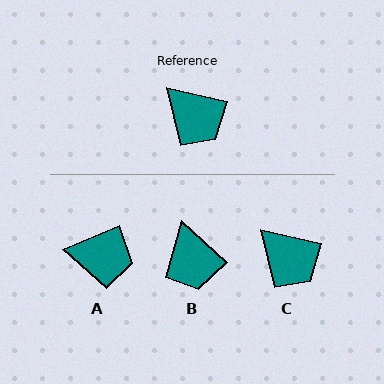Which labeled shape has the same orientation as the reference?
C.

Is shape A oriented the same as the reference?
No, it is off by about 35 degrees.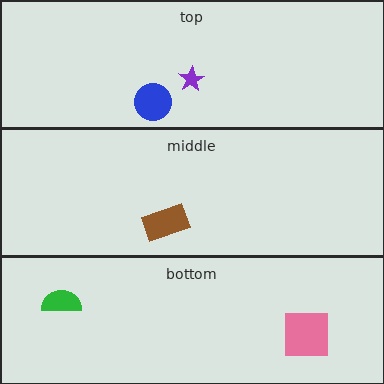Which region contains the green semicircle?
The bottom region.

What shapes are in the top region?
The blue circle, the purple star.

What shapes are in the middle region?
The brown rectangle.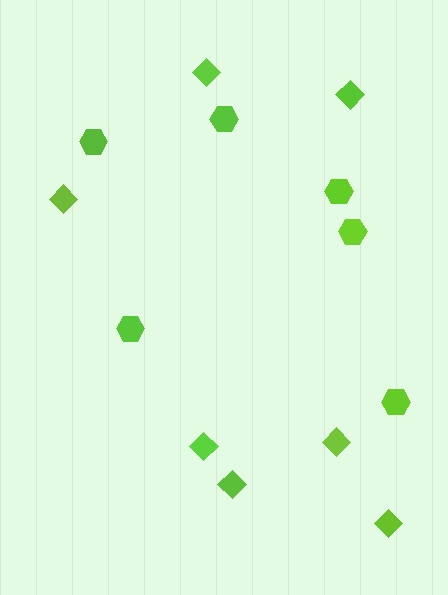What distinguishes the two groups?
There are 2 groups: one group of diamonds (7) and one group of hexagons (6).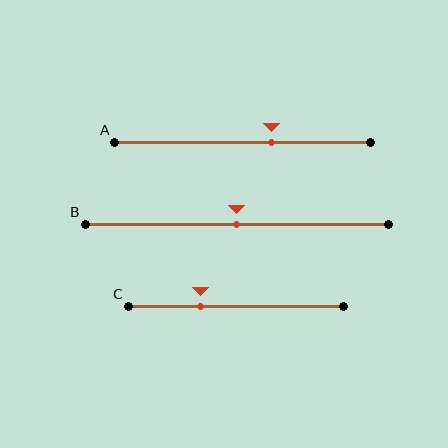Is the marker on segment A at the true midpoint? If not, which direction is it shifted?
No, the marker on segment A is shifted to the right by about 11% of the segment length.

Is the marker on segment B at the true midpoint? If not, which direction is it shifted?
Yes, the marker on segment B is at the true midpoint.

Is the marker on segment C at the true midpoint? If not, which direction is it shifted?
No, the marker on segment C is shifted to the left by about 17% of the segment length.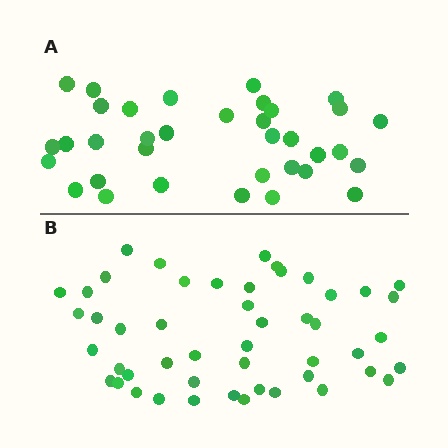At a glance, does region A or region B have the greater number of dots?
Region B (the bottom region) has more dots.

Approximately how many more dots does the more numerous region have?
Region B has approximately 15 more dots than region A.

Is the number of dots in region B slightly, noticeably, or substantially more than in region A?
Region B has noticeably more, but not dramatically so. The ratio is roughly 1.4 to 1.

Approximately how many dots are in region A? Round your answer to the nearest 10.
About 40 dots. (The exact count is 35, which rounds to 40.)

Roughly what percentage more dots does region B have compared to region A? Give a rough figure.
About 40% more.